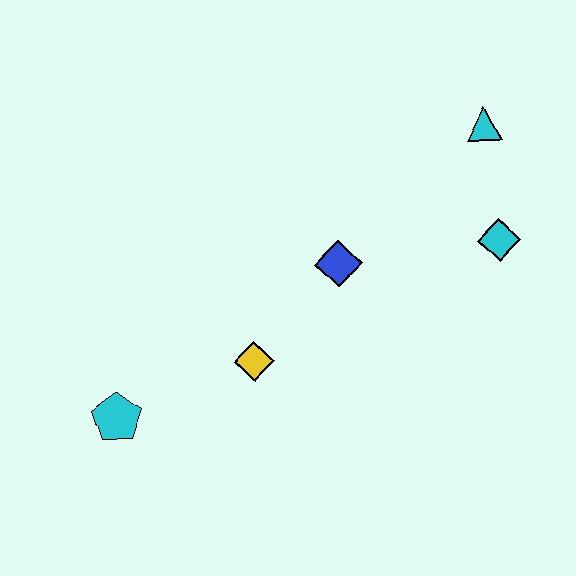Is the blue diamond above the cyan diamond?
No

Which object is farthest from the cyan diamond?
The cyan pentagon is farthest from the cyan diamond.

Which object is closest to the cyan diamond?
The cyan triangle is closest to the cyan diamond.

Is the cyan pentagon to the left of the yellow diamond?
Yes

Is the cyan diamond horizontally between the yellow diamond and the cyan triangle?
No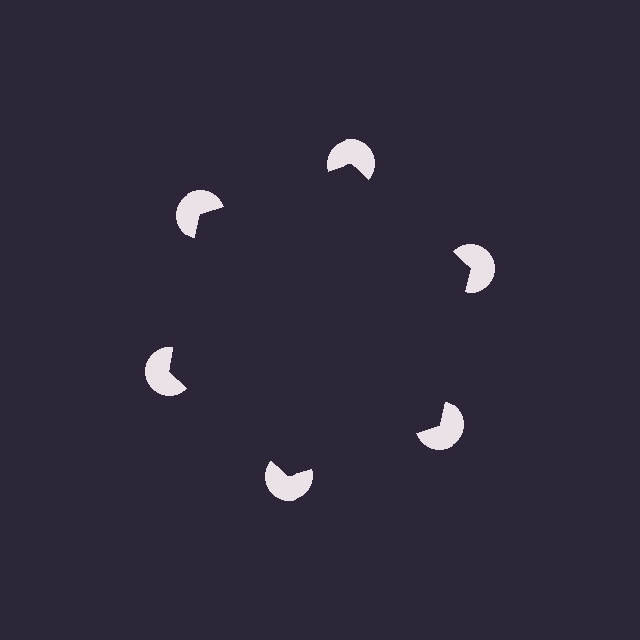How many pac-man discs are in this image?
There are 6 — one at each vertex of the illusory hexagon.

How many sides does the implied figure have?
6 sides.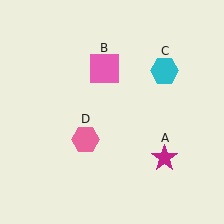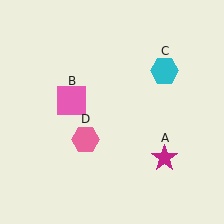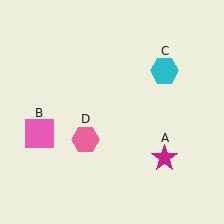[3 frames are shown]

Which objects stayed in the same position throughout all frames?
Magenta star (object A) and cyan hexagon (object C) and pink hexagon (object D) remained stationary.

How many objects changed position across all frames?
1 object changed position: pink square (object B).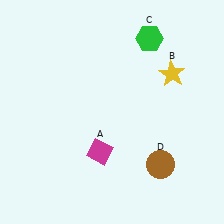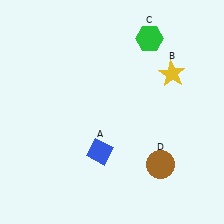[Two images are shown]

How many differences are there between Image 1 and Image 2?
There is 1 difference between the two images.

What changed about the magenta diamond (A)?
In Image 1, A is magenta. In Image 2, it changed to blue.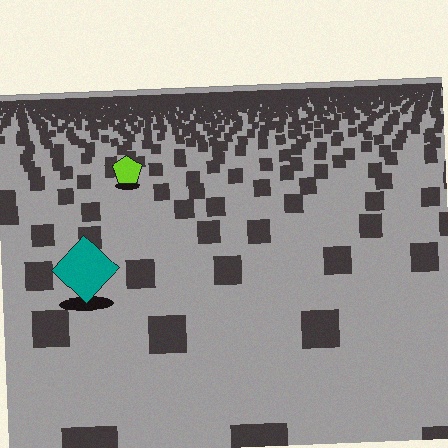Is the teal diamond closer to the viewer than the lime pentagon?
Yes. The teal diamond is closer — you can tell from the texture gradient: the ground texture is coarser near it.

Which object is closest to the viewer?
The teal diamond is closest. The texture marks near it are larger and more spread out.